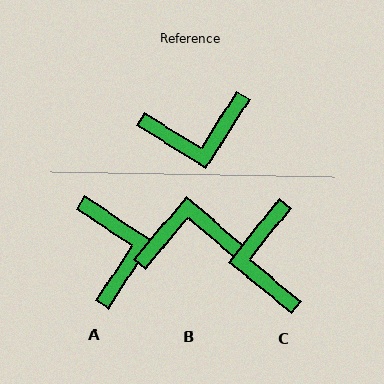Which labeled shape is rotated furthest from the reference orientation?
B, about 172 degrees away.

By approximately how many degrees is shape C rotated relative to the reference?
Approximately 97 degrees clockwise.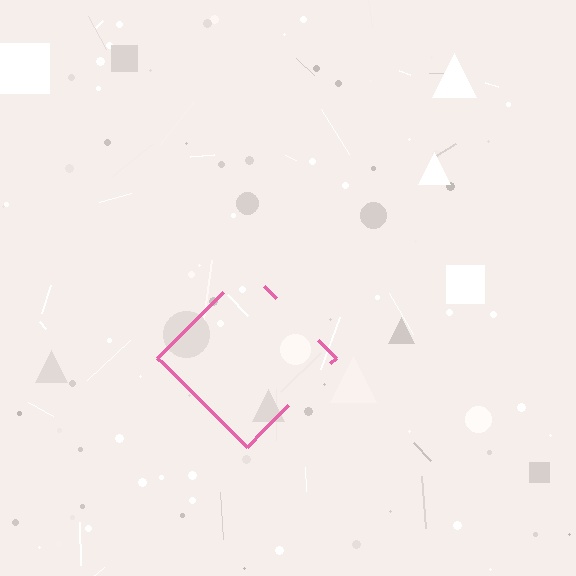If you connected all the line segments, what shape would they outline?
They would outline a diamond.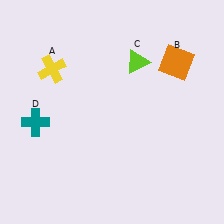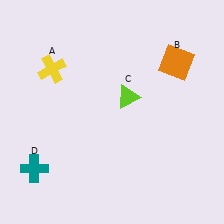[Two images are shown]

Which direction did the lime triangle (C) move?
The lime triangle (C) moved down.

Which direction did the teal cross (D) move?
The teal cross (D) moved down.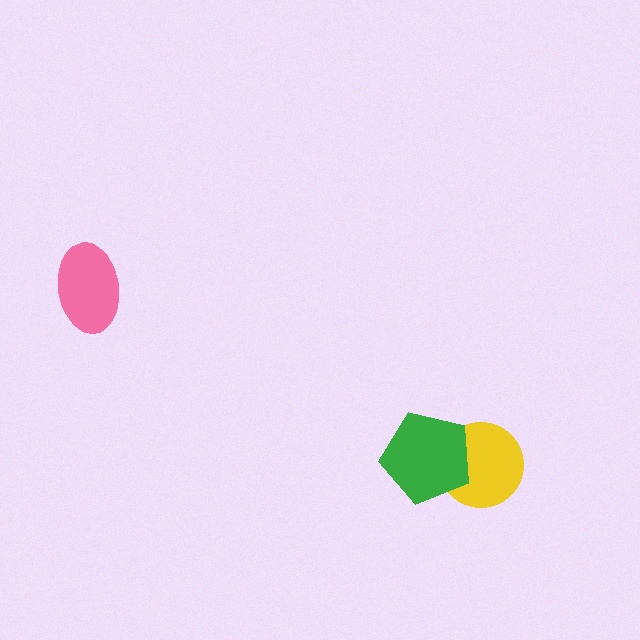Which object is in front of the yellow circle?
The green pentagon is in front of the yellow circle.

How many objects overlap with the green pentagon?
1 object overlaps with the green pentagon.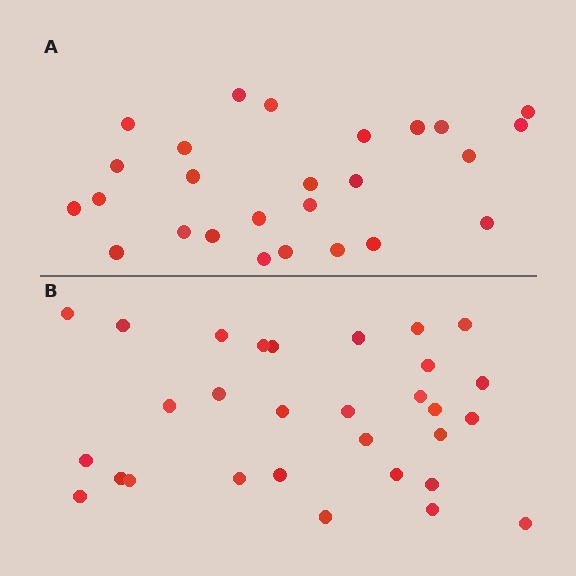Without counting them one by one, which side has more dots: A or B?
Region B (the bottom region) has more dots.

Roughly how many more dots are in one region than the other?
Region B has about 4 more dots than region A.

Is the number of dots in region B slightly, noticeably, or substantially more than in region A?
Region B has only slightly more — the two regions are fairly close. The ratio is roughly 1.2 to 1.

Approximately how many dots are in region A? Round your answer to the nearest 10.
About 30 dots. (The exact count is 26, which rounds to 30.)